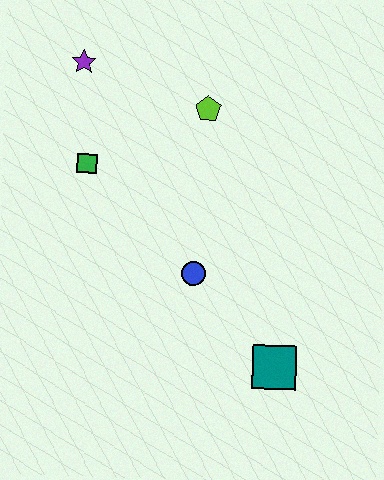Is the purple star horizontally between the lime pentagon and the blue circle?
No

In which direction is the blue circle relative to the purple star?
The blue circle is below the purple star.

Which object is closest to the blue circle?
The teal square is closest to the blue circle.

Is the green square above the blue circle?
Yes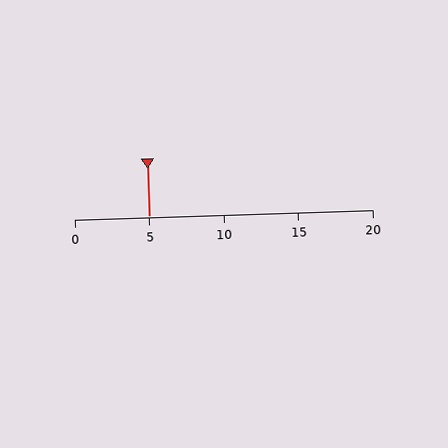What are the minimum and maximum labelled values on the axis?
The axis runs from 0 to 20.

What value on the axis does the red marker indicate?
The marker indicates approximately 5.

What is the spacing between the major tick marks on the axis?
The major ticks are spaced 5 apart.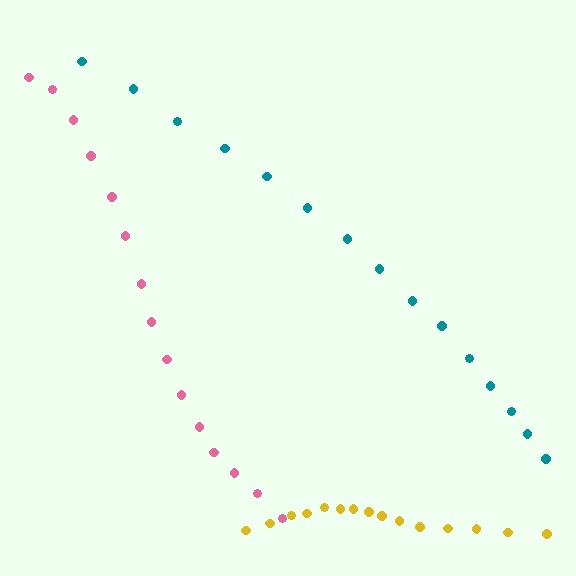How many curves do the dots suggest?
There are 3 distinct paths.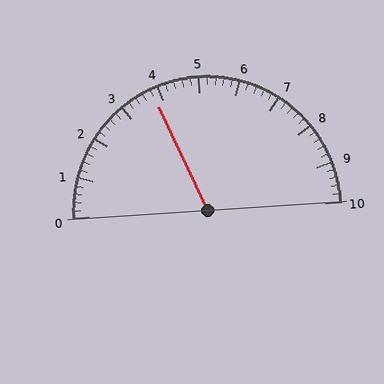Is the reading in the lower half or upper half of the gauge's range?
The reading is in the lower half of the range (0 to 10).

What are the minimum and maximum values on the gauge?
The gauge ranges from 0 to 10.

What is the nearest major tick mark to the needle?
The nearest major tick mark is 4.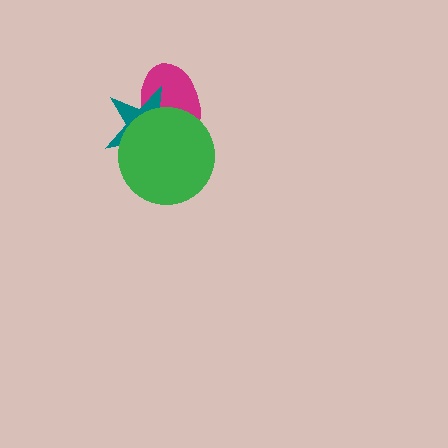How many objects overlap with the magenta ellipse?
2 objects overlap with the magenta ellipse.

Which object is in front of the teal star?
The green circle is in front of the teal star.